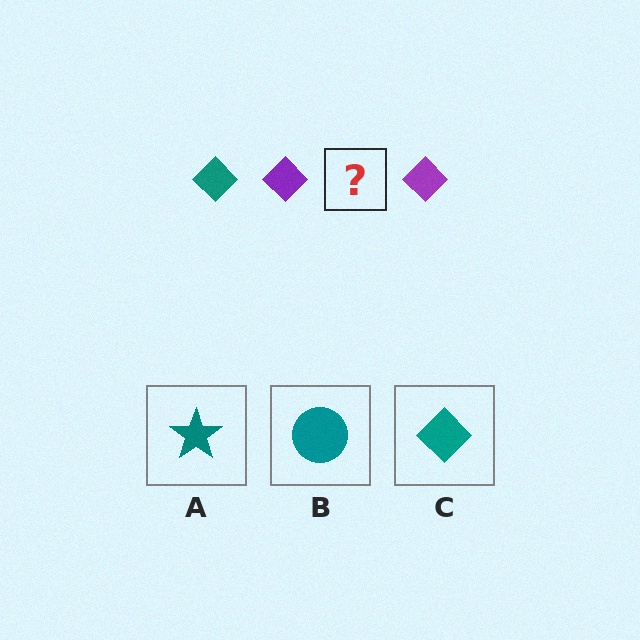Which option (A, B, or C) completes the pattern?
C.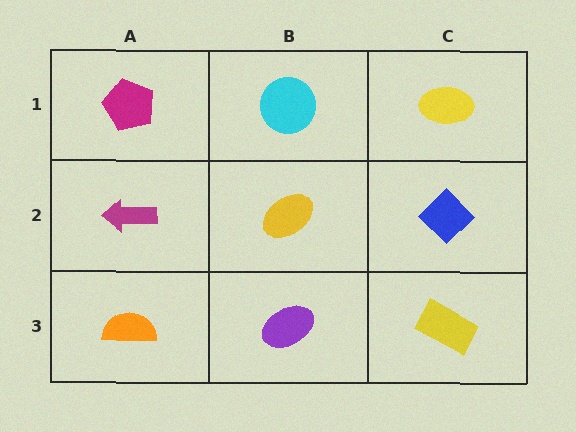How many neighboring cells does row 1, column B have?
3.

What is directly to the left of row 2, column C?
A yellow ellipse.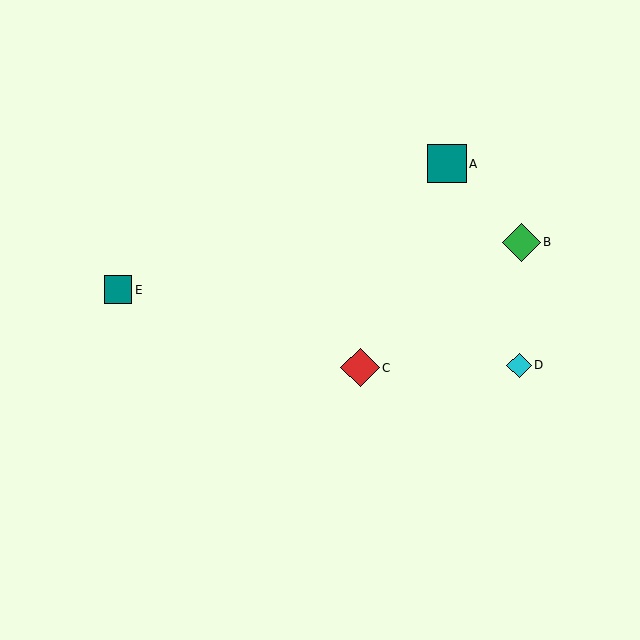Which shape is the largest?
The teal square (labeled A) is the largest.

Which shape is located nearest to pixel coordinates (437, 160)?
The teal square (labeled A) at (447, 164) is nearest to that location.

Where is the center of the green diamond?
The center of the green diamond is at (521, 242).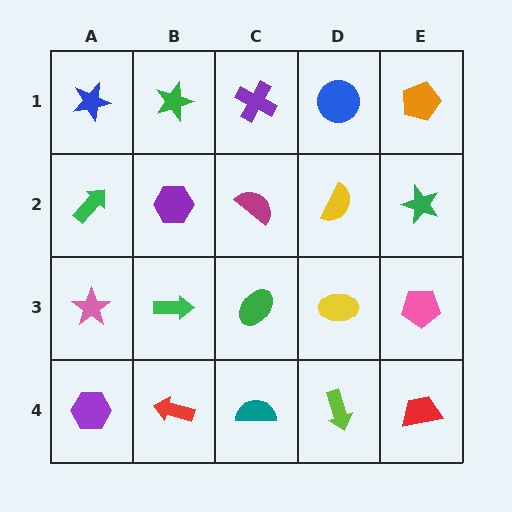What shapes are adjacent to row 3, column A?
A green arrow (row 2, column A), a purple hexagon (row 4, column A), a green arrow (row 3, column B).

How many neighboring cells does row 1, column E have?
2.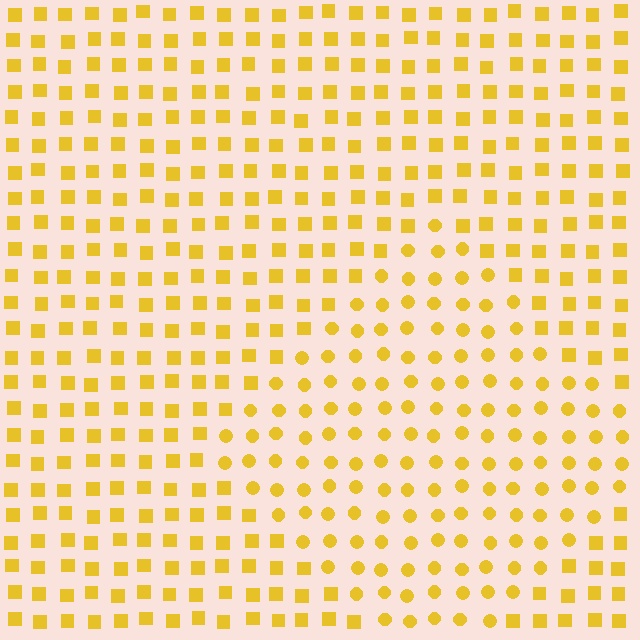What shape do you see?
I see a diamond.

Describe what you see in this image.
The image is filled with small yellow elements arranged in a uniform grid. A diamond-shaped region contains circles, while the surrounding area contains squares. The boundary is defined purely by the change in element shape.